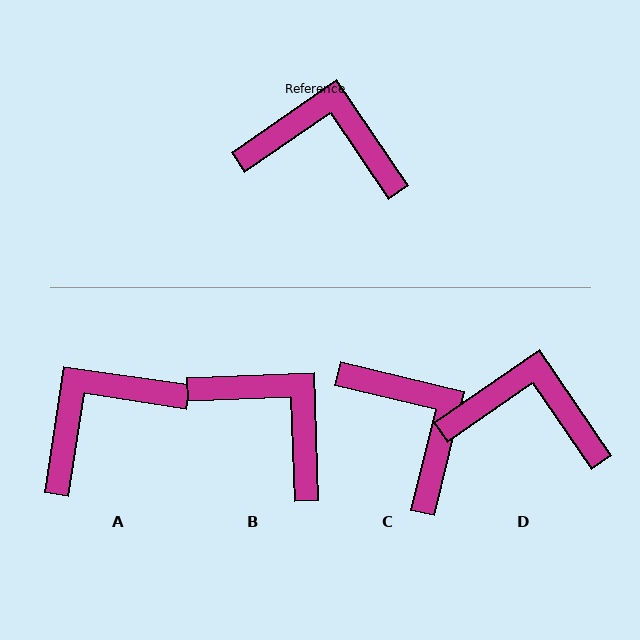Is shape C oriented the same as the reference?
No, it is off by about 48 degrees.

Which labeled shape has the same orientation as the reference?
D.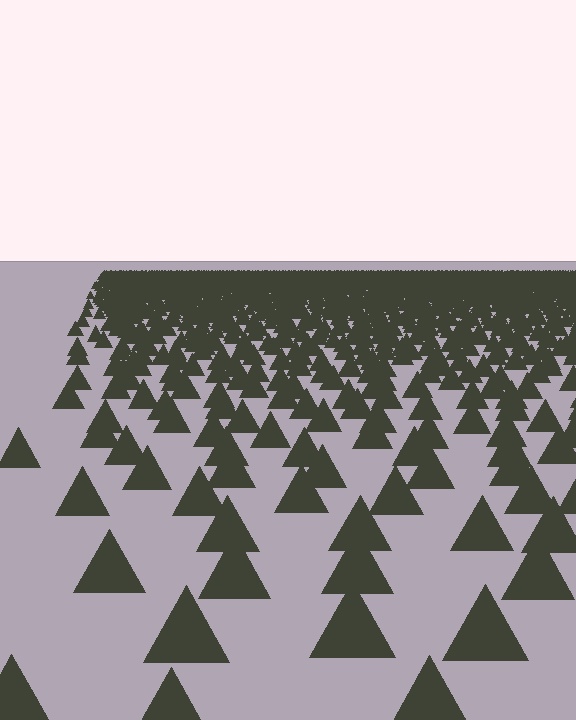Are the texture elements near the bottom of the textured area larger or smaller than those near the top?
Larger. Near the bottom, elements are closer to the viewer and appear at a bigger on-screen size.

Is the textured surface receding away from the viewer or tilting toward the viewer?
The surface is receding away from the viewer. Texture elements get smaller and denser toward the top.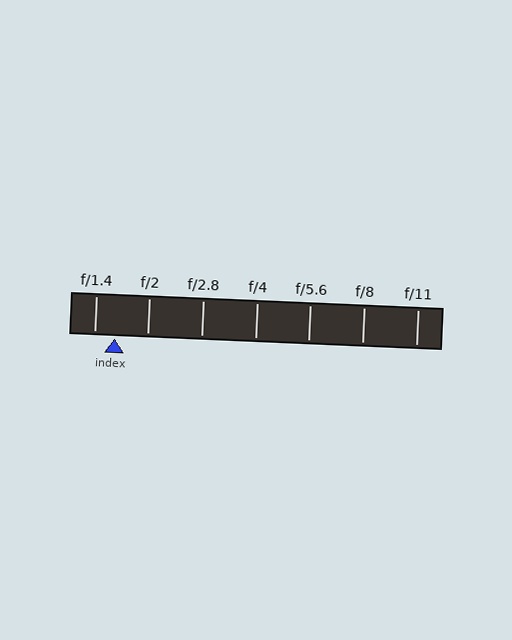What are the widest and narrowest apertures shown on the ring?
The widest aperture shown is f/1.4 and the narrowest is f/11.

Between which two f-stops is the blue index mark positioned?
The index mark is between f/1.4 and f/2.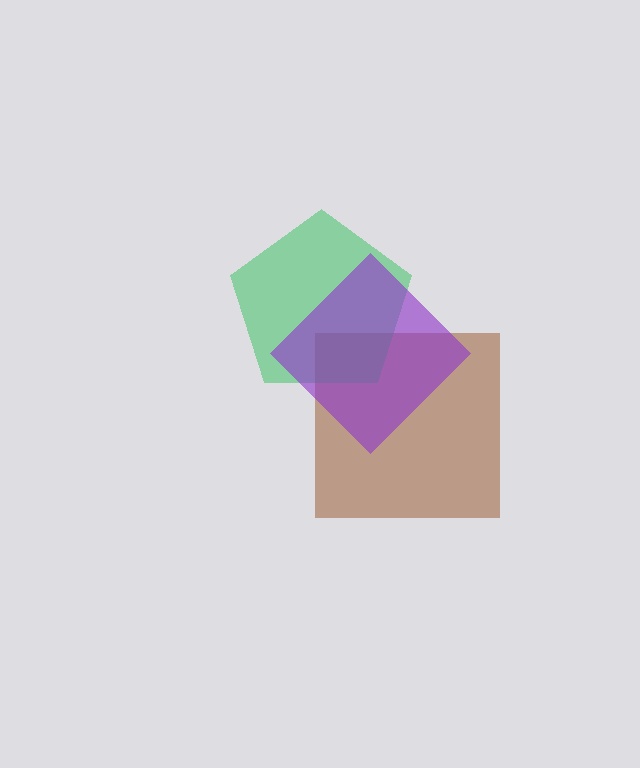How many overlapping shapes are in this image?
There are 3 overlapping shapes in the image.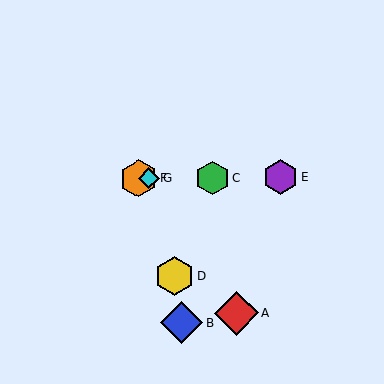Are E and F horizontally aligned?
Yes, both are at y≈177.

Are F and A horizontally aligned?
No, F is at y≈179 and A is at y≈313.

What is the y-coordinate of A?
Object A is at y≈313.